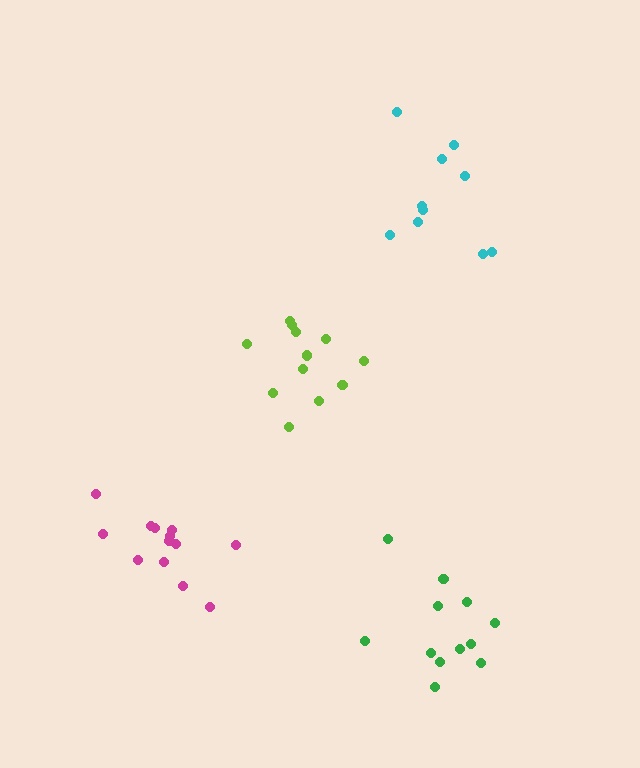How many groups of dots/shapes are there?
There are 4 groups.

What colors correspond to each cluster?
The clusters are colored: magenta, lime, cyan, green.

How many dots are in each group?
Group 1: 13 dots, Group 2: 12 dots, Group 3: 10 dots, Group 4: 12 dots (47 total).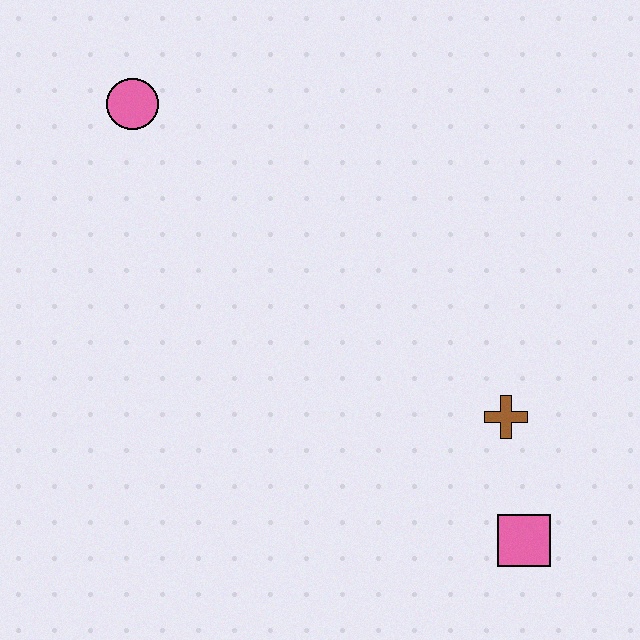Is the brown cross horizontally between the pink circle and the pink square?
Yes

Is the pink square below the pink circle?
Yes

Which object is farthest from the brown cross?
The pink circle is farthest from the brown cross.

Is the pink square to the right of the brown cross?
Yes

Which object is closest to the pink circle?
The brown cross is closest to the pink circle.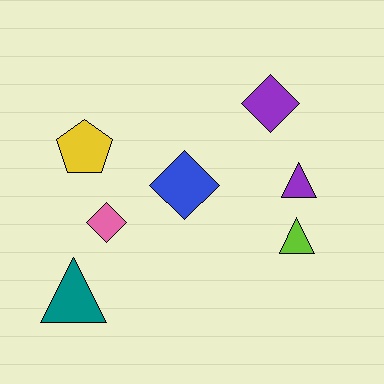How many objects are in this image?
There are 7 objects.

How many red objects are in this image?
There are no red objects.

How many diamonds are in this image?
There are 3 diamonds.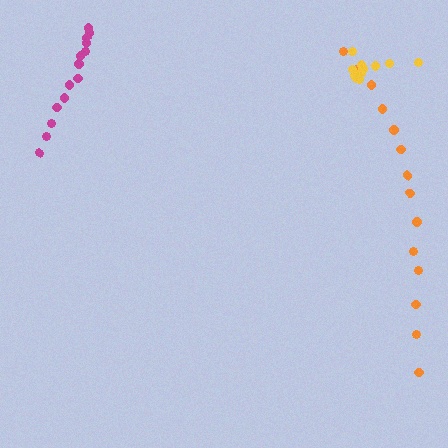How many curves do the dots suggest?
There are 3 distinct paths.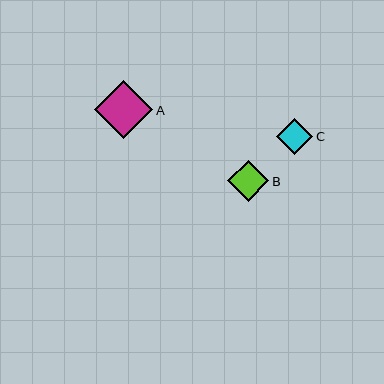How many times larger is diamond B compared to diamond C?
Diamond B is approximately 1.1 times the size of diamond C.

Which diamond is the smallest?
Diamond C is the smallest with a size of approximately 36 pixels.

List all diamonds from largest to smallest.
From largest to smallest: A, B, C.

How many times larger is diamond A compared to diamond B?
Diamond A is approximately 1.4 times the size of diamond B.